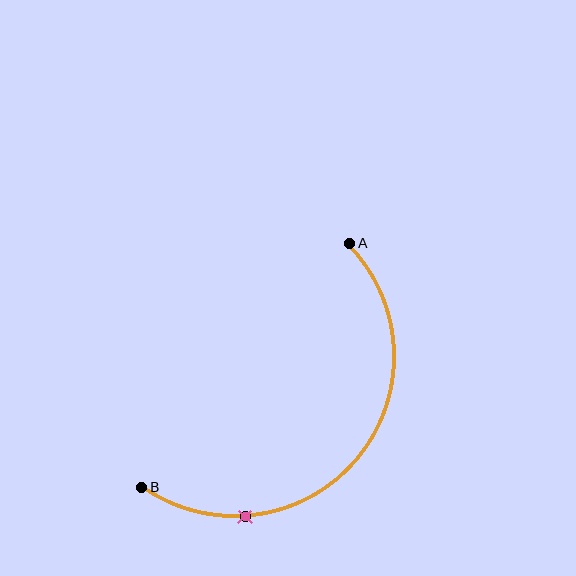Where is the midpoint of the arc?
The arc midpoint is the point on the curve farthest from the straight line joining A and B. It sits below and to the right of that line.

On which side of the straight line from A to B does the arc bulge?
The arc bulges below and to the right of the straight line connecting A and B.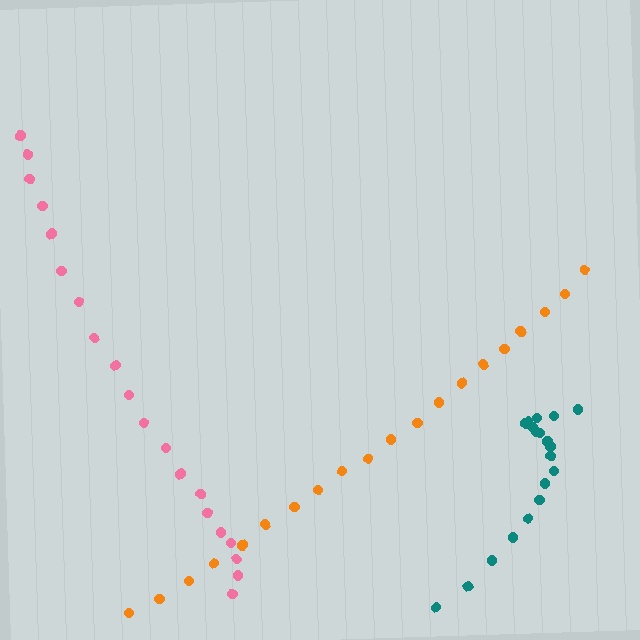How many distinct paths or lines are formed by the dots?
There are 3 distinct paths.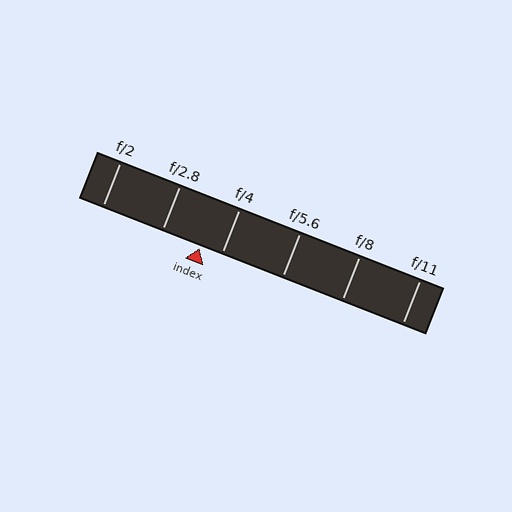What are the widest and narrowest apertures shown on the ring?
The widest aperture shown is f/2 and the narrowest is f/11.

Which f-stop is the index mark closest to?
The index mark is closest to f/4.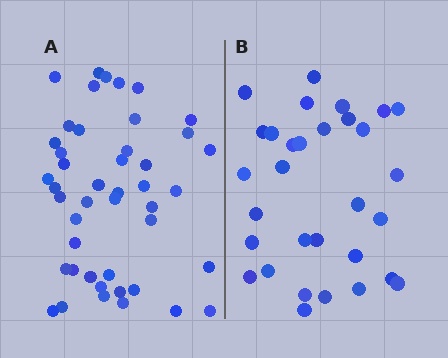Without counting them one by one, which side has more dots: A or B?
Region A (the left region) has more dots.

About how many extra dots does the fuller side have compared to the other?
Region A has approximately 15 more dots than region B.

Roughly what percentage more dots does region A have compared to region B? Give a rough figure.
About 45% more.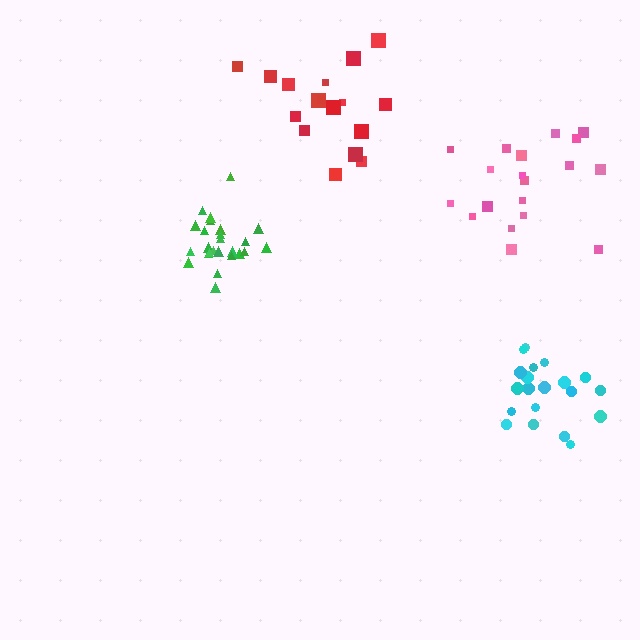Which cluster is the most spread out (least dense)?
Pink.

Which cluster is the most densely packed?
Green.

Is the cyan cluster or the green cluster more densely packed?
Green.